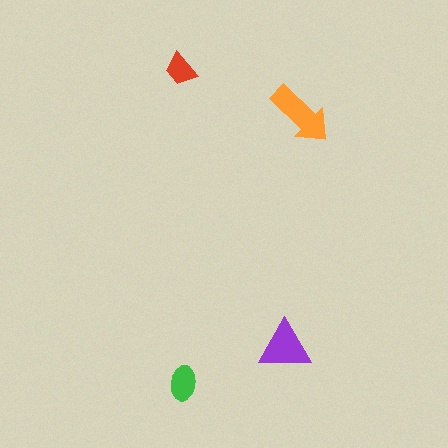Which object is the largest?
The orange arrow.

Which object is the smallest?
The red trapezoid.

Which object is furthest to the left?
The red trapezoid is leftmost.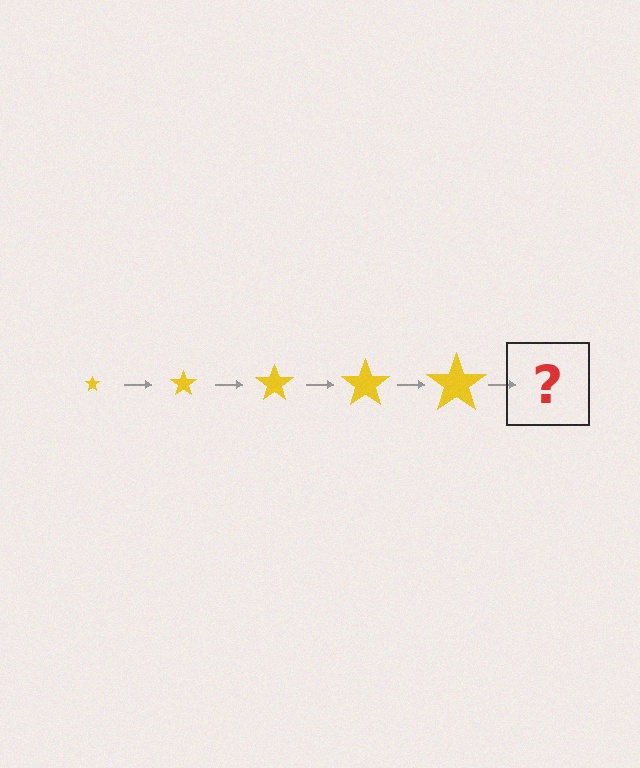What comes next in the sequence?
The next element should be a yellow star, larger than the previous one.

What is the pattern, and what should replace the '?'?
The pattern is that the star gets progressively larger each step. The '?' should be a yellow star, larger than the previous one.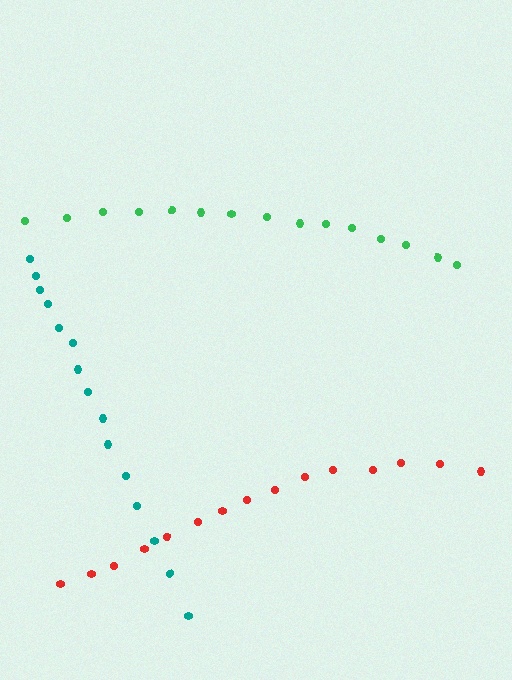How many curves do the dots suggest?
There are 3 distinct paths.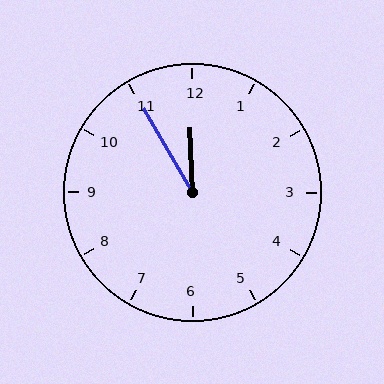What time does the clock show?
11:55.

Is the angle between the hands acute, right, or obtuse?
It is acute.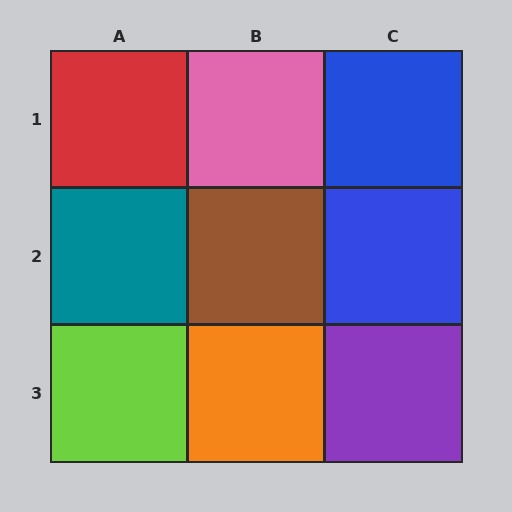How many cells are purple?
1 cell is purple.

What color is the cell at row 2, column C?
Blue.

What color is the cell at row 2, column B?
Brown.